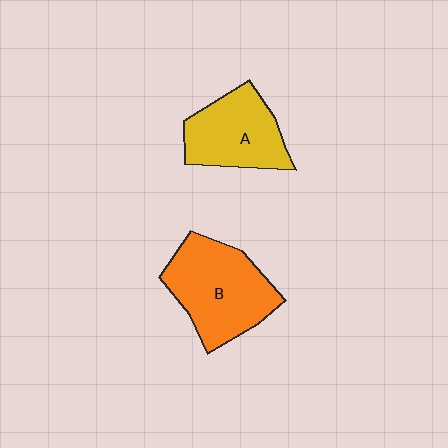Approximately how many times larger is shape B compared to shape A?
Approximately 1.3 times.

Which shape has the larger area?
Shape B (orange).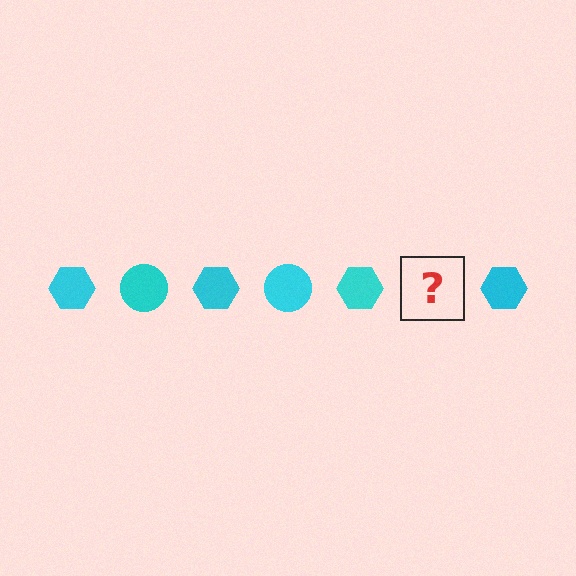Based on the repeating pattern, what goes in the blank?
The blank should be a cyan circle.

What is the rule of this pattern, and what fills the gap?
The rule is that the pattern cycles through hexagon, circle shapes in cyan. The gap should be filled with a cyan circle.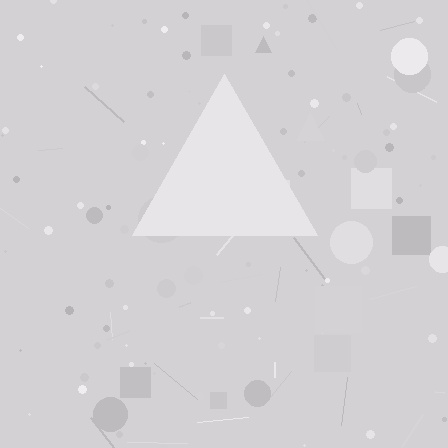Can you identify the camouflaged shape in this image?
The camouflaged shape is a triangle.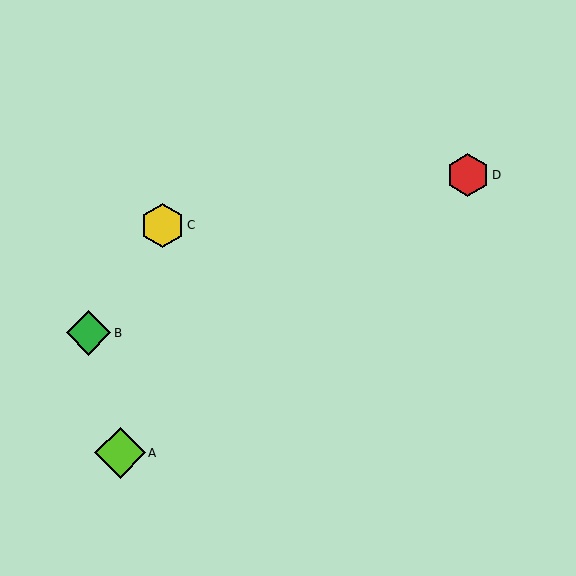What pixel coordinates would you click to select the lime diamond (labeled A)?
Click at (120, 453) to select the lime diamond A.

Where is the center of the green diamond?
The center of the green diamond is at (88, 333).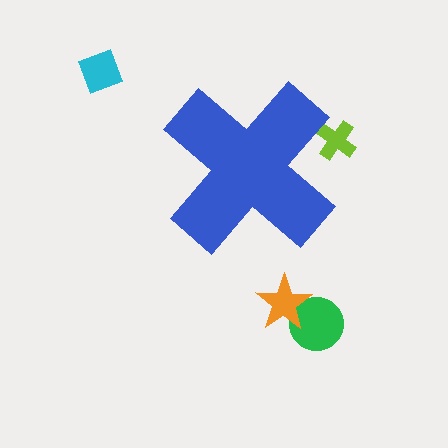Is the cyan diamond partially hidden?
No, the cyan diamond is fully visible.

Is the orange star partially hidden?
No, the orange star is fully visible.